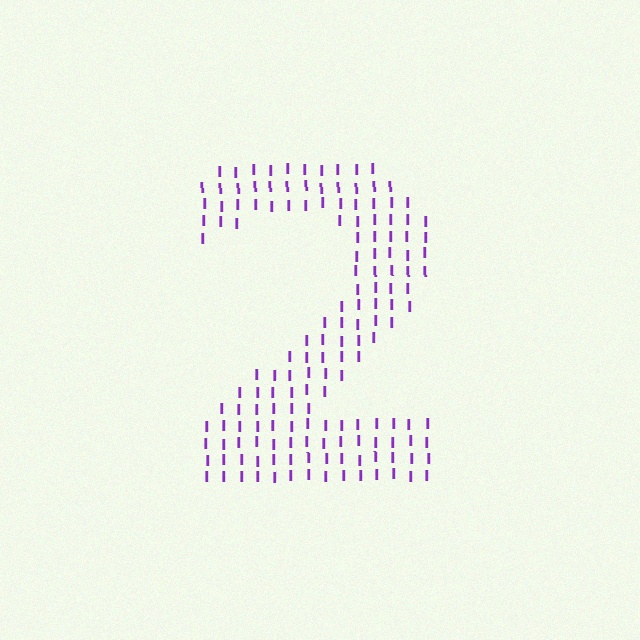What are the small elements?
The small elements are letter I's.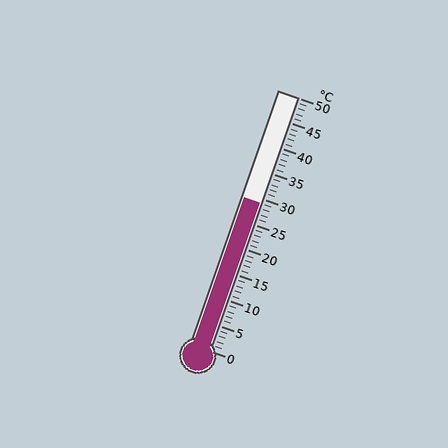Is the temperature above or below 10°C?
The temperature is above 10°C.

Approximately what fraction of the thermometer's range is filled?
The thermometer is filled to approximately 60% of its range.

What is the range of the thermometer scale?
The thermometer scale ranges from 0°C to 50°C.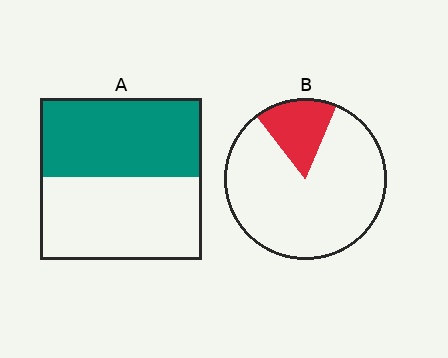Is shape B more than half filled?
No.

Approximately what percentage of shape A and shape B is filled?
A is approximately 50% and B is approximately 15%.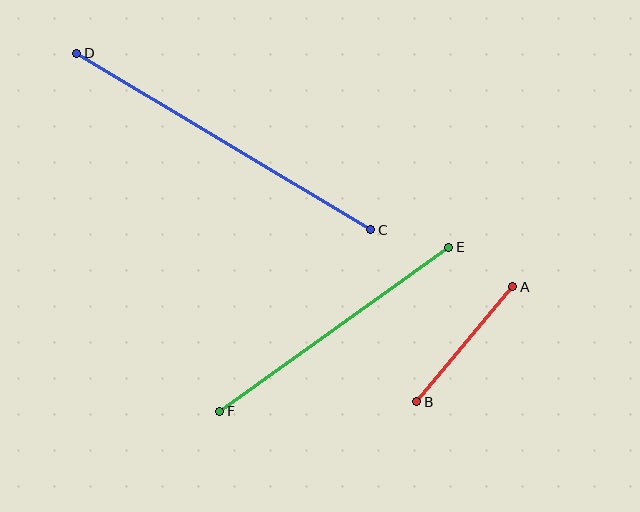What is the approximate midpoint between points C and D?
The midpoint is at approximately (224, 142) pixels.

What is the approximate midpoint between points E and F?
The midpoint is at approximately (334, 329) pixels.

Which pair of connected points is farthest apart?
Points C and D are farthest apart.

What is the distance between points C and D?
The distance is approximately 343 pixels.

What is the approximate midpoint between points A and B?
The midpoint is at approximately (465, 344) pixels.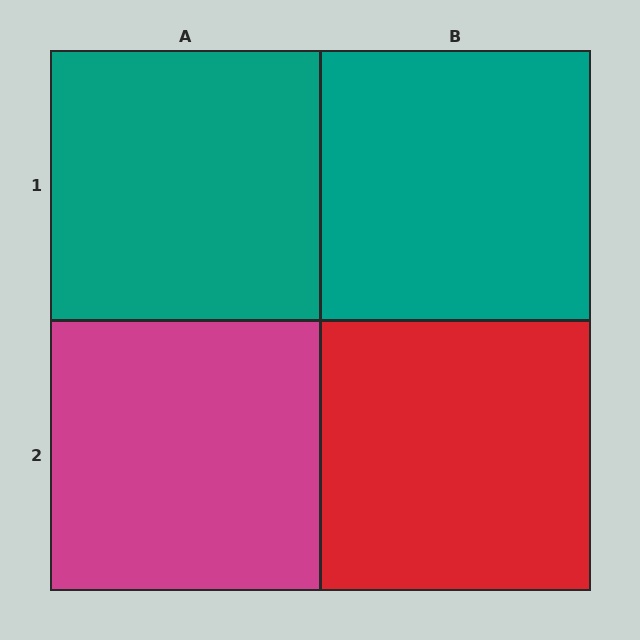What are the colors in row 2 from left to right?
Magenta, red.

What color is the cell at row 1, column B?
Teal.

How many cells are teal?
2 cells are teal.